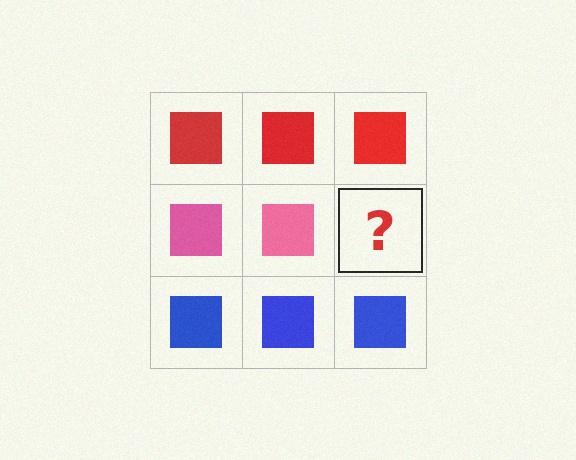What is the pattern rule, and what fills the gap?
The rule is that each row has a consistent color. The gap should be filled with a pink square.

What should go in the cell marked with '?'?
The missing cell should contain a pink square.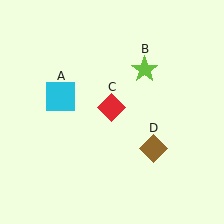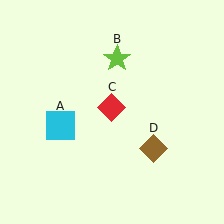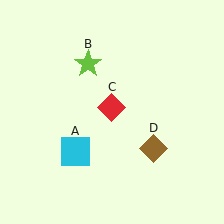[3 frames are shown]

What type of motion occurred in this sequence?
The cyan square (object A), lime star (object B) rotated counterclockwise around the center of the scene.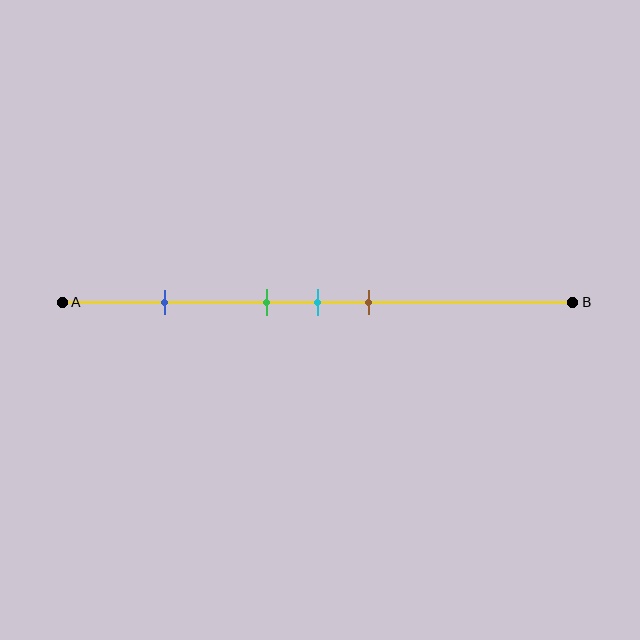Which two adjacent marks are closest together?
The green and cyan marks are the closest adjacent pair.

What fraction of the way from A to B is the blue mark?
The blue mark is approximately 20% (0.2) of the way from A to B.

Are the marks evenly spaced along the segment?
No, the marks are not evenly spaced.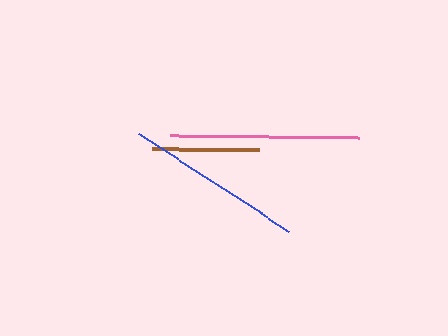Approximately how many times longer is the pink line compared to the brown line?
The pink line is approximately 1.8 times the length of the brown line.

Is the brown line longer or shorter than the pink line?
The pink line is longer than the brown line.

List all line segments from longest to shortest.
From longest to shortest: pink, blue, brown.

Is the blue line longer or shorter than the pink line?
The pink line is longer than the blue line.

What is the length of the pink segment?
The pink segment is approximately 189 pixels long.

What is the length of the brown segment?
The brown segment is approximately 107 pixels long.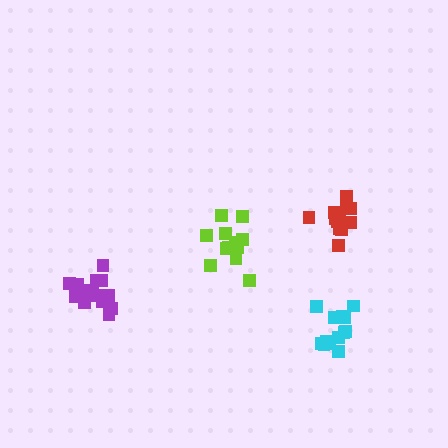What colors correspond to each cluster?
The clusters are colored: cyan, purple, red, lime.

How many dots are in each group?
Group 1: 13 dots, Group 2: 16 dots, Group 3: 13 dots, Group 4: 12 dots (54 total).